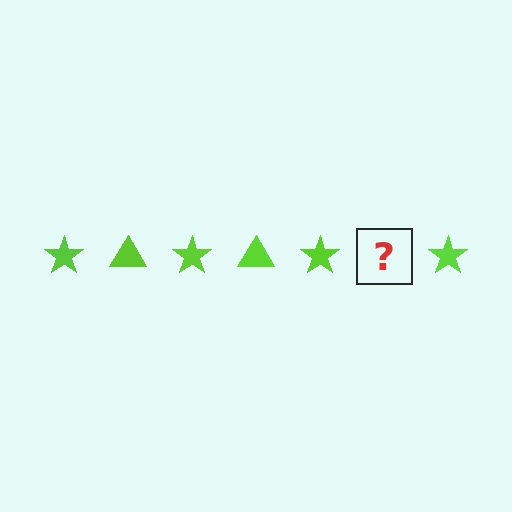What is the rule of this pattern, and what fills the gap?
The rule is that the pattern cycles through star, triangle shapes in lime. The gap should be filled with a lime triangle.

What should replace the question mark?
The question mark should be replaced with a lime triangle.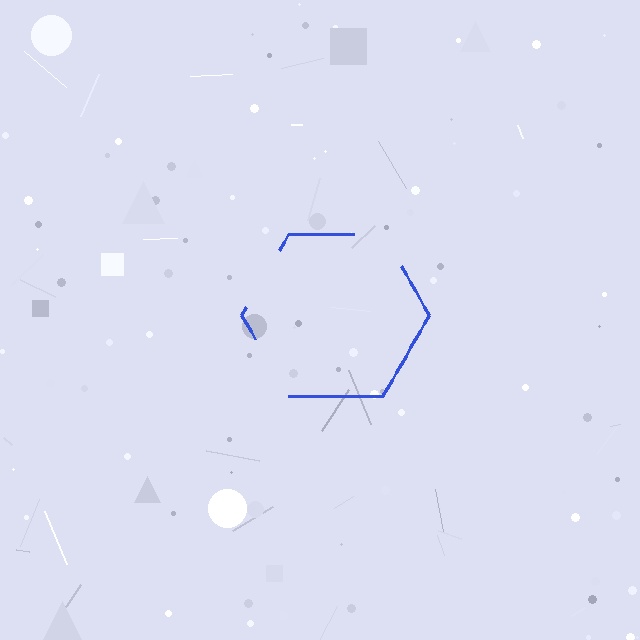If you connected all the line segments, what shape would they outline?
They would outline a hexagon.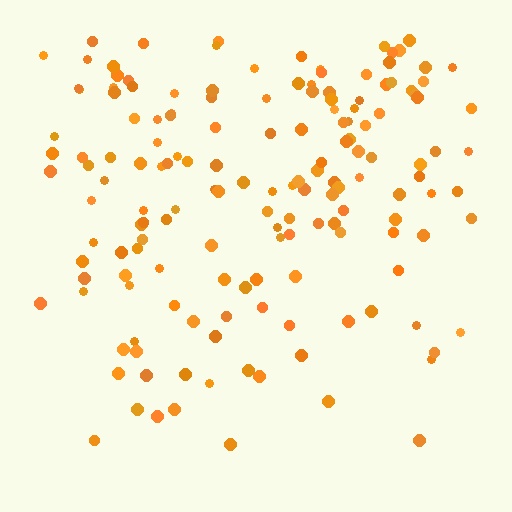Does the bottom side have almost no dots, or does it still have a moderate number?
Still a moderate number, just noticeably fewer than the top.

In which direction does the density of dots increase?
From bottom to top, with the top side densest.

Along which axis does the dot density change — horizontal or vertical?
Vertical.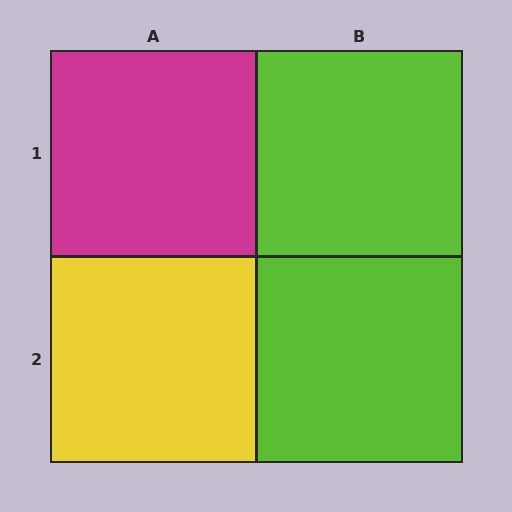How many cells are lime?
2 cells are lime.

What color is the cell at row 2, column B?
Lime.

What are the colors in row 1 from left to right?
Magenta, lime.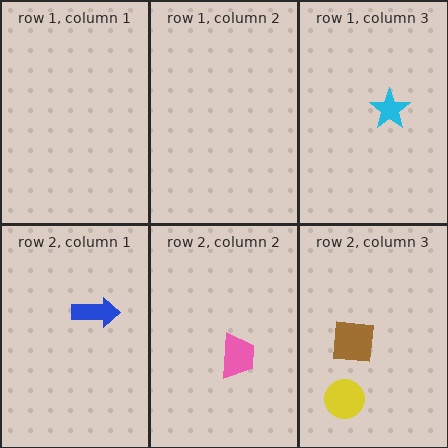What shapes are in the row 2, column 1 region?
The blue arrow.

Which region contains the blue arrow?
The row 2, column 1 region.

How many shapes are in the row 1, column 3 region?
1.